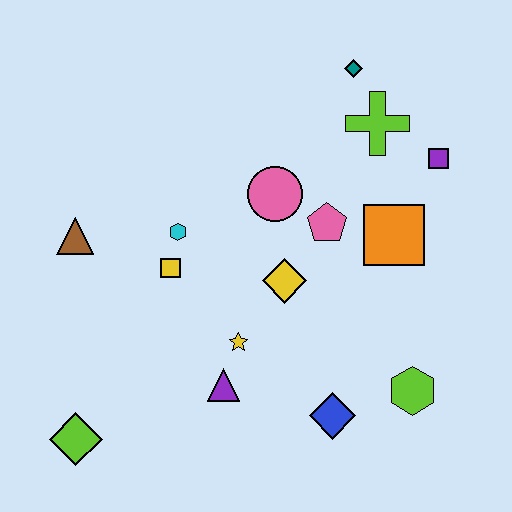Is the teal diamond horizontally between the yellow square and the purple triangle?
No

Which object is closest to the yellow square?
The cyan hexagon is closest to the yellow square.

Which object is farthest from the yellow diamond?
The lime diamond is farthest from the yellow diamond.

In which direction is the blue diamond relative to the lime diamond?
The blue diamond is to the right of the lime diamond.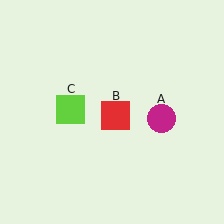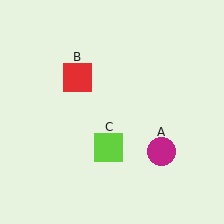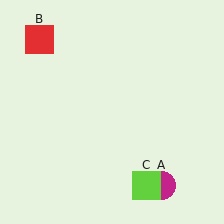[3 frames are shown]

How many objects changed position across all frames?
3 objects changed position: magenta circle (object A), red square (object B), lime square (object C).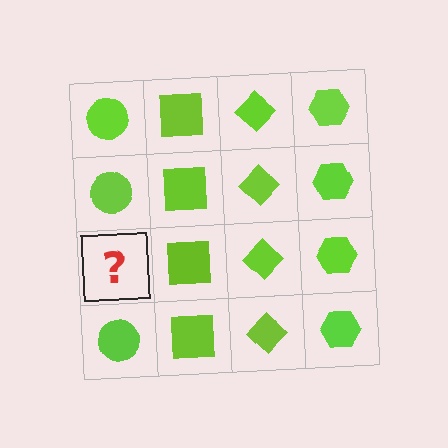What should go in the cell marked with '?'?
The missing cell should contain a lime circle.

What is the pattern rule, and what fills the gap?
The rule is that each column has a consistent shape. The gap should be filled with a lime circle.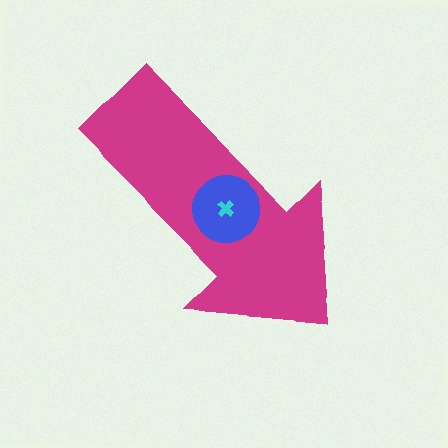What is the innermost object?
The cyan cross.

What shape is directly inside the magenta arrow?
The blue circle.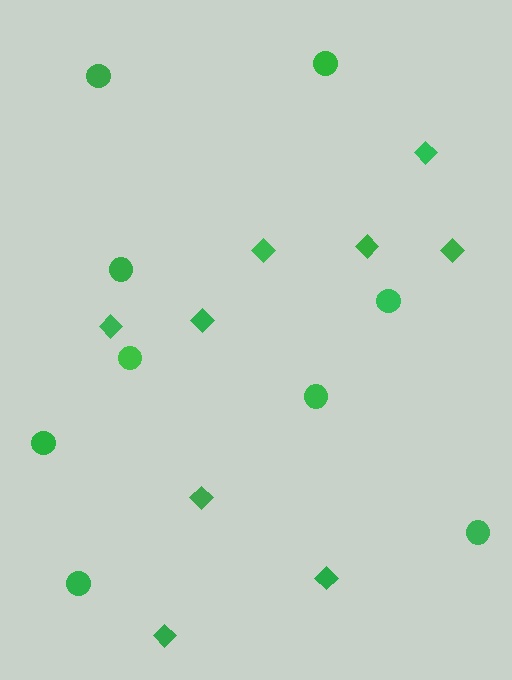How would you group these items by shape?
There are 2 groups: one group of diamonds (9) and one group of circles (9).